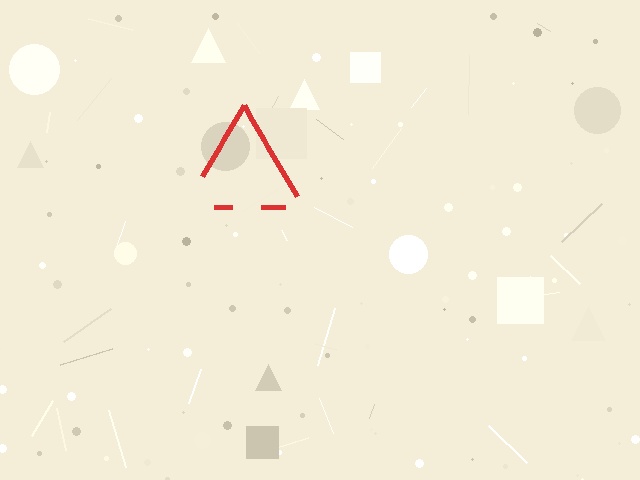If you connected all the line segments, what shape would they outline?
They would outline a triangle.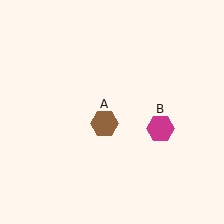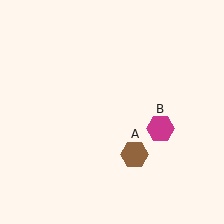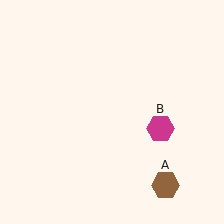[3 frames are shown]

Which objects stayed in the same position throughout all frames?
Magenta hexagon (object B) remained stationary.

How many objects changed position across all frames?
1 object changed position: brown hexagon (object A).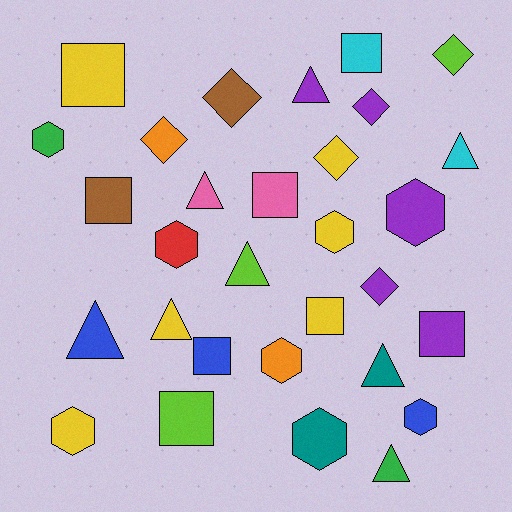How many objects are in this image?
There are 30 objects.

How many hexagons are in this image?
There are 8 hexagons.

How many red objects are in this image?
There is 1 red object.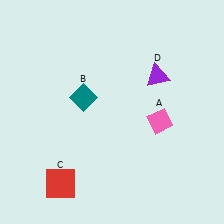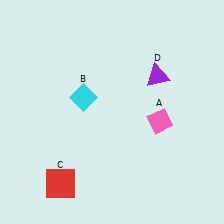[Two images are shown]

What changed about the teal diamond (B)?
In Image 1, B is teal. In Image 2, it changed to cyan.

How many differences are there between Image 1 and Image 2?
There is 1 difference between the two images.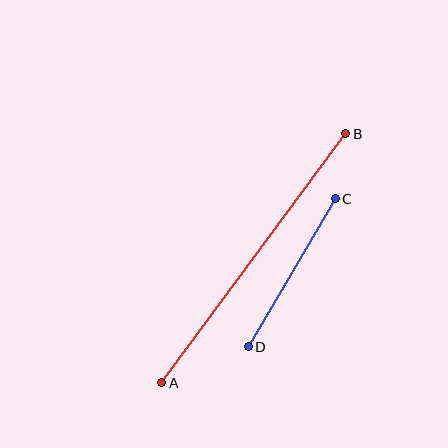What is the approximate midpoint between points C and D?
The midpoint is at approximately (292, 273) pixels.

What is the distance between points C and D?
The distance is approximately 171 pixels.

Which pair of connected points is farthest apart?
Points A and B are farthest apart.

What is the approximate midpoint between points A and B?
The midpoint is at approximately (254, 258) pixels.